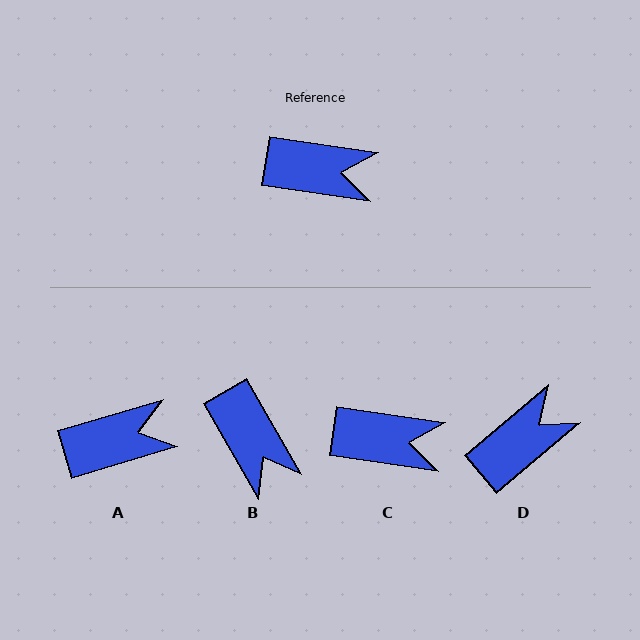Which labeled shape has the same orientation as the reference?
C.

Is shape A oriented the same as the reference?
No, it is off by about 25 degrees.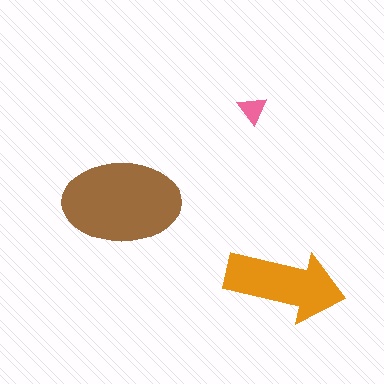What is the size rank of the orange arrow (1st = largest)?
2nd.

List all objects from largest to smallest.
The brown ellipse, the orange arrow, the pink triangle.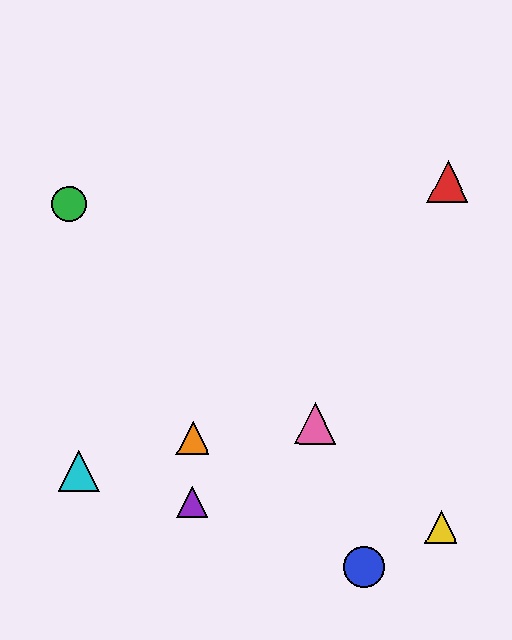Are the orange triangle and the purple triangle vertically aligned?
Yes, both are at x≈193.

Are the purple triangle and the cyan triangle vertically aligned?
No, the purple triangle is at x≈192 and the cyan triangle is at x≈79.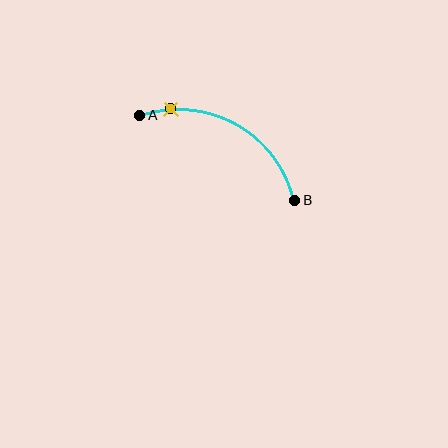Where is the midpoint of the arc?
The arc midpoint is the point on the curve farthest from the straight line joining A and B. It sits above that line.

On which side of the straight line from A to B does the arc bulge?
The arc bulges above the straight line connecting A and B.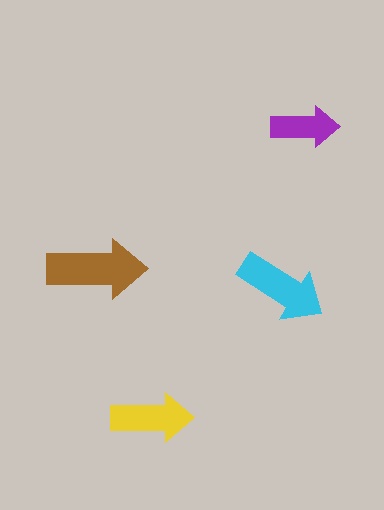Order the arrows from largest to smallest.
the brown one, the cyan one, the yellow one, the purple one.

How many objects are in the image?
There are 4 objects in the image.